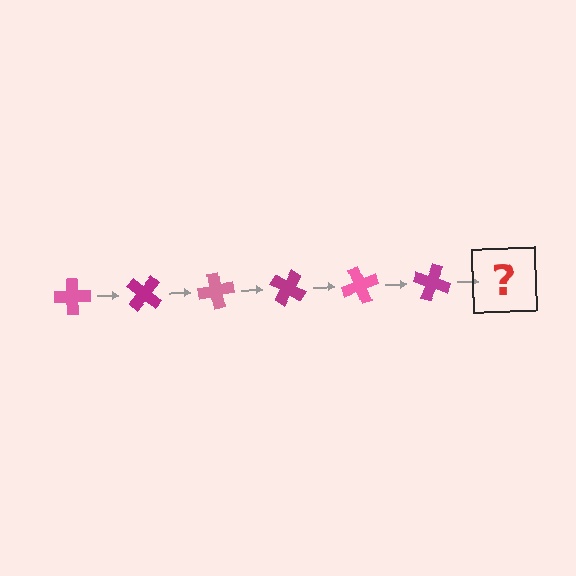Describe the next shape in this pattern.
It should be a pink cross, rotated 240 degrees from the start.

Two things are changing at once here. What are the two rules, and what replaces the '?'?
The two rules are that it rotates 40 degrees each step and the color cycles through pink and magenta. The '?' should be a pink cross, rotated 240 degrees from the start.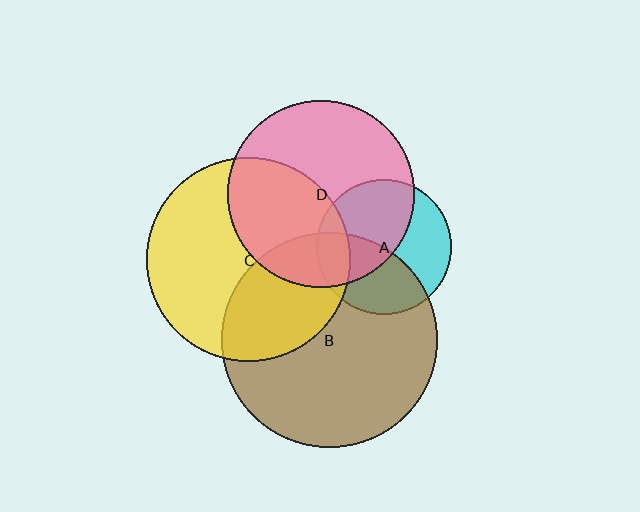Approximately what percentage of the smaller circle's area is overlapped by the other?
Approximately 15%.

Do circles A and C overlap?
Yes.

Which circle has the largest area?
Circle B (brown).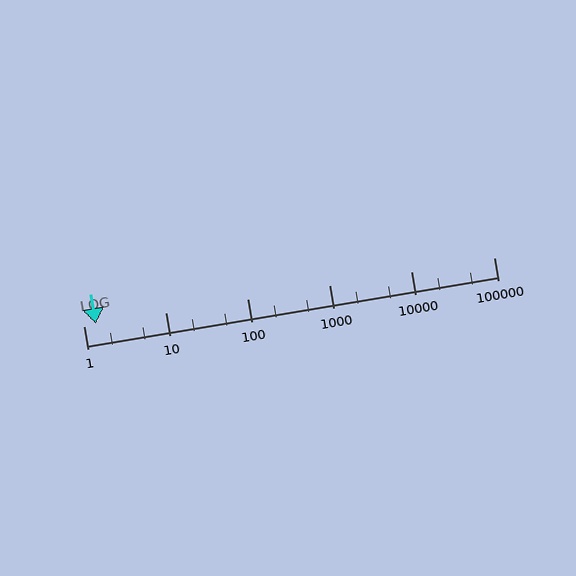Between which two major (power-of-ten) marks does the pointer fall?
The pointer is between 1 and 10.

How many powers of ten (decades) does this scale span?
The scale spans 5 decades, from 1 to 100000.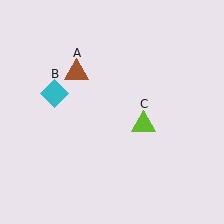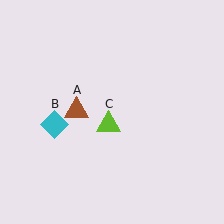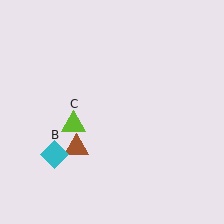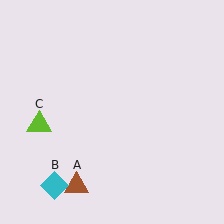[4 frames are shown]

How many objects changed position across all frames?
3 objects changed position: brown triangle (object A), cyan diamond (object B), lime triangle (object C).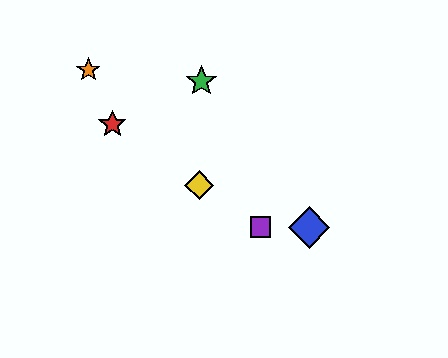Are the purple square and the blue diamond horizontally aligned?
Yes, both are at y≈227.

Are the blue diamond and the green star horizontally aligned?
No, the blue diamond is at y≈227 and the green star is at y≈81.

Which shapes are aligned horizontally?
The blue diamond, the purple square are aligned horizontally.